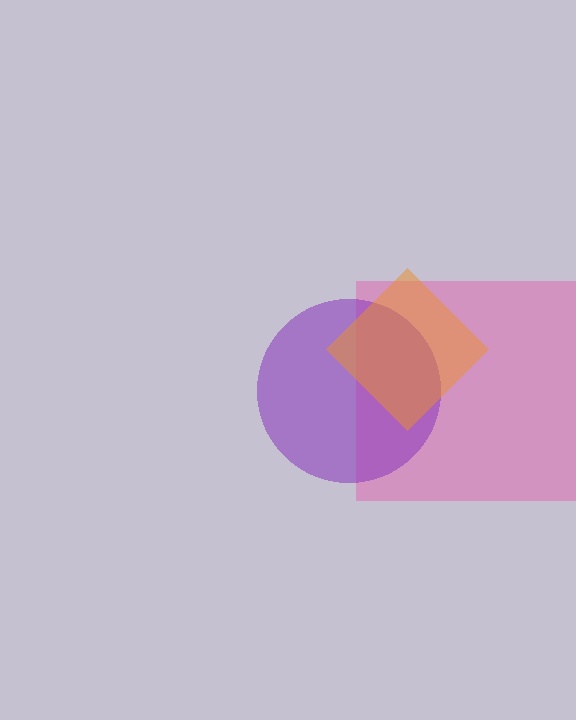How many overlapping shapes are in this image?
There are 3 overlapping shapes in the image.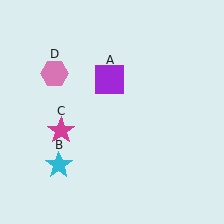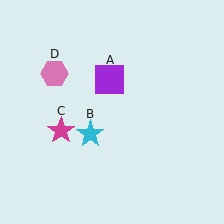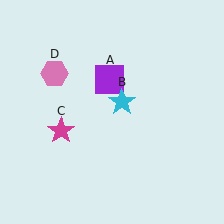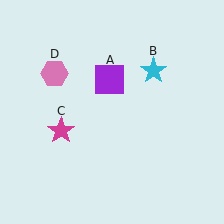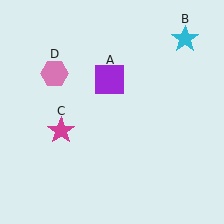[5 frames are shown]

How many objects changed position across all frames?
1 object changed position: cyan star (object B).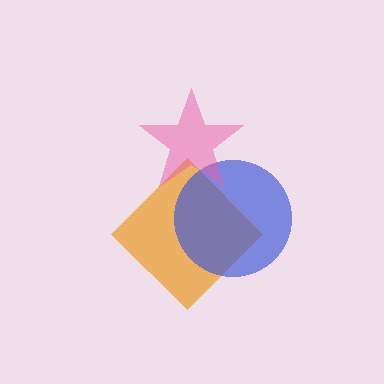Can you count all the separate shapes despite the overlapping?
Yes, there are 3 separate shapes.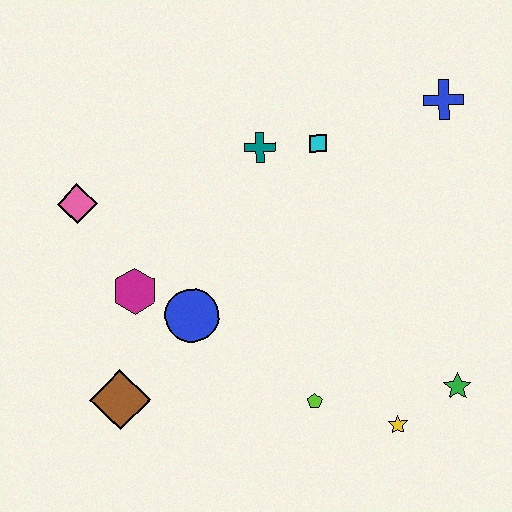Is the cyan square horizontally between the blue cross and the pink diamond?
Yes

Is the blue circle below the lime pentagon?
No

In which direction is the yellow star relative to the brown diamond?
The yellow star is to the right of the brown diamond.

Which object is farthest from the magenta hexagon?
The blue cross is farthest from the magenta hexagon.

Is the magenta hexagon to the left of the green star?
Yes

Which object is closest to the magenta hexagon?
The blue circle is closest to the magenta hexagon.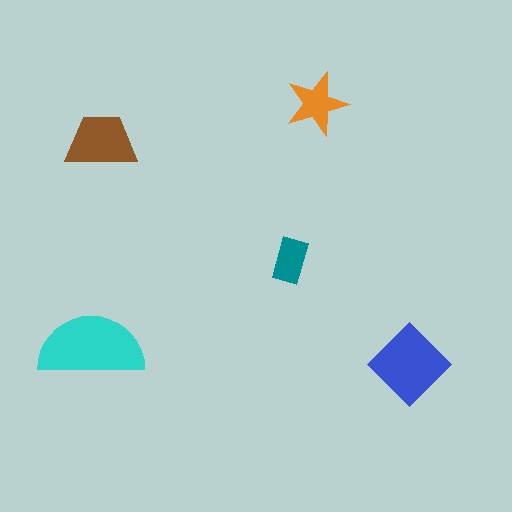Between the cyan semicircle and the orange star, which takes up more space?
The cyan semicircle.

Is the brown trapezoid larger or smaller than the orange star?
Larger.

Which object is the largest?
The cyan semicircle.